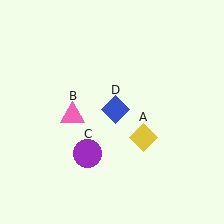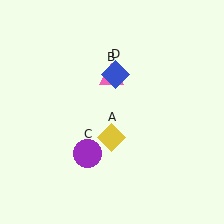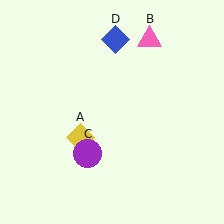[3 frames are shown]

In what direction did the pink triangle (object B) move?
The pink triangle (object B) moved up and to the right.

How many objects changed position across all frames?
3 objects changed position: yellow diamond (object A), pink triangle (object B), blue diamond (object D).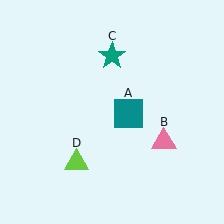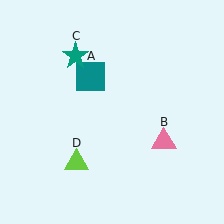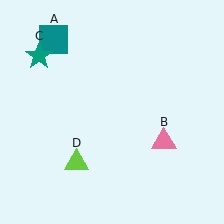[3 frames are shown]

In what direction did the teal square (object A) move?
The teal square (object A) moved up and to the left.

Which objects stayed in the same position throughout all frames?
Pink triangle (object B) and lime triangle (object D) remained stationary.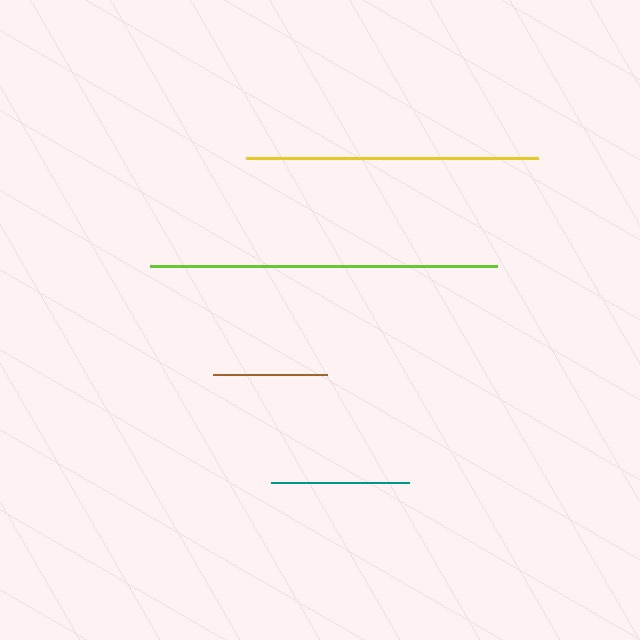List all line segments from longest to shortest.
From longest to shortest: lime, yellow, teal, brown.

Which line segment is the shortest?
The brown line is the shortest at approximately 114 pixels.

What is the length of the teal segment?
The teal segment is approximately 138 pixels long.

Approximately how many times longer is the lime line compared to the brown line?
The lime line is approximately 3.0 times the length of the brown line.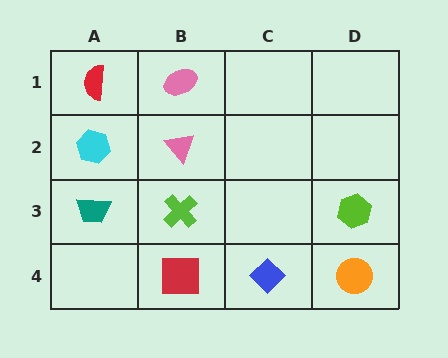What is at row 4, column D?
An orange circle.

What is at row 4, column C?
A blue diamond.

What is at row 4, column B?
A red square.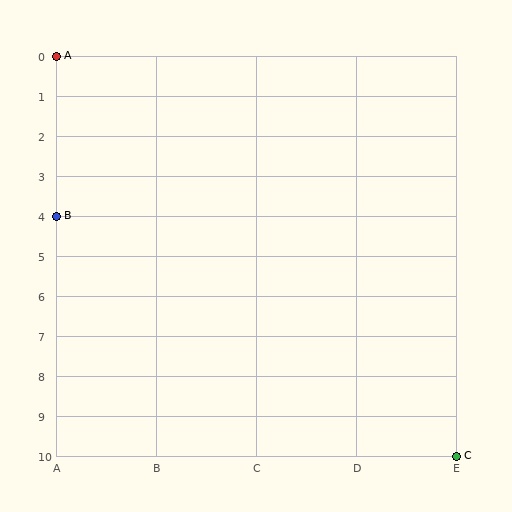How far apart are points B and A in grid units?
Points B and A are 4 rows apart.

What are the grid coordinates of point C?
Point C is at grid coordinates (E, 10).